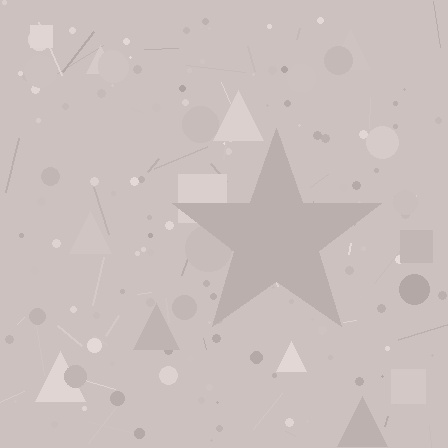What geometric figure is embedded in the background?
A star is embedded in the background.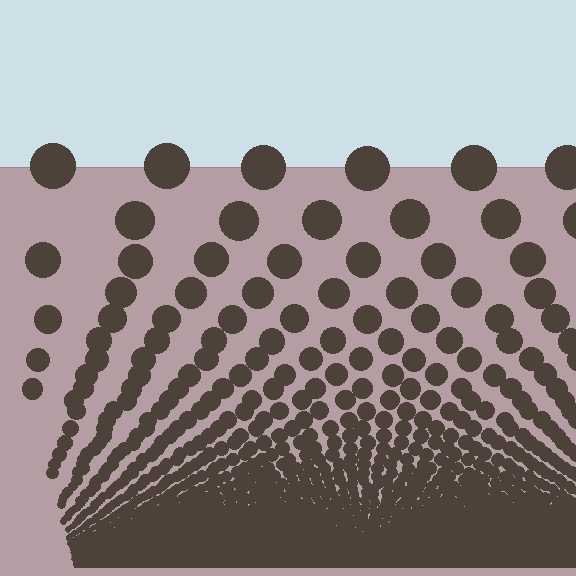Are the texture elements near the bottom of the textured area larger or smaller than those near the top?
Smaller. The gradient is inverted — elements near the bottom are smaller and denser.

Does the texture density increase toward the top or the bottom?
Density increases toward the bottom.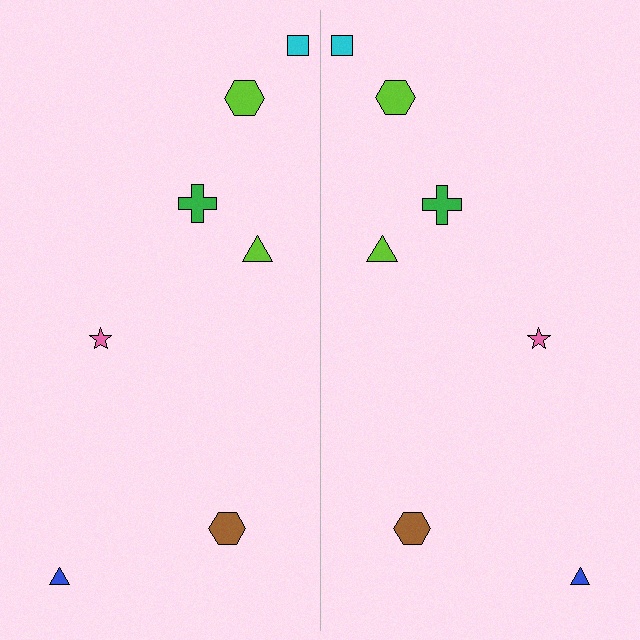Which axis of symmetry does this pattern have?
The pattern has a vertical axis of symmetry running through the center of the image.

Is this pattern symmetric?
Yes, this pattern has bilateral (reflection) symmetry.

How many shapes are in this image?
There are 14 shapes in this image.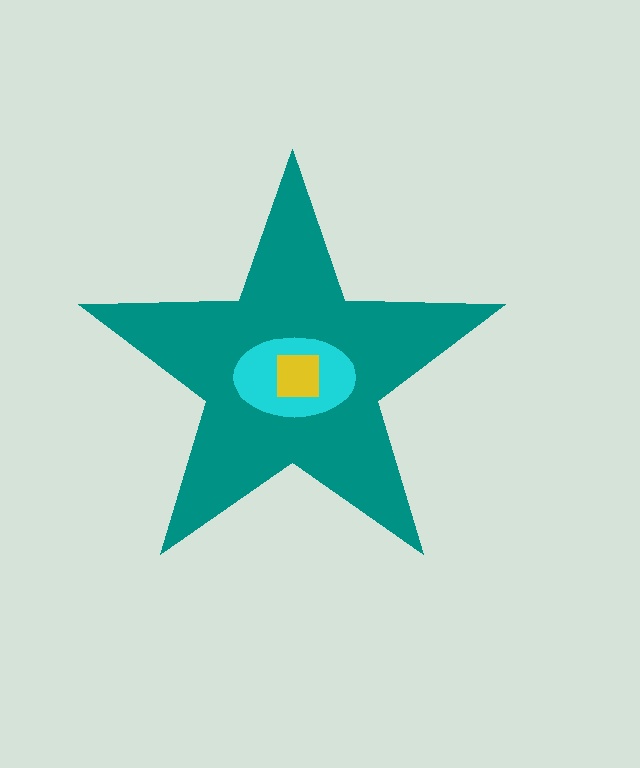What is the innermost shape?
The yellow square.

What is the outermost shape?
The teal star.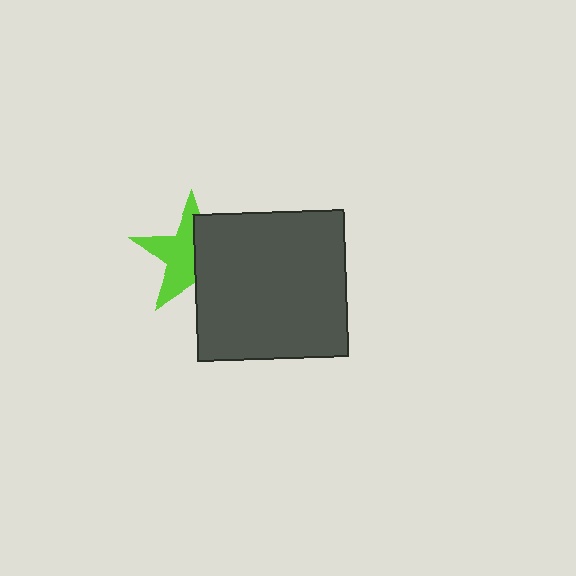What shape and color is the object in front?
The object in front is a dark gray rectangle.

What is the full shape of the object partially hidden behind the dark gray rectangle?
The partially hidden object is a lime star.